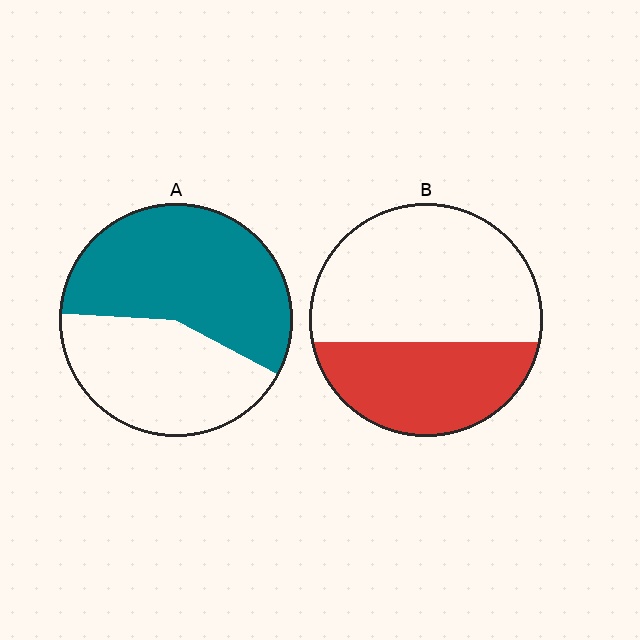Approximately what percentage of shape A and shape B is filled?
A is approximately 55% and B is approximately 40%.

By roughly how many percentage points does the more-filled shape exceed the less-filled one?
By roughly 20 percentage points (A over B).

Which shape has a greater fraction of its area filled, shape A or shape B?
Shape A.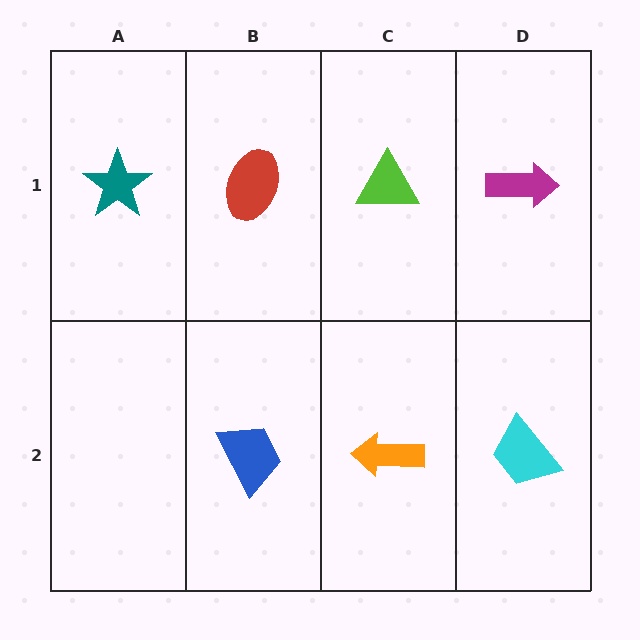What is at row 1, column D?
A magenta arrow.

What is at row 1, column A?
A teal star.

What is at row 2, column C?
An orange arrow.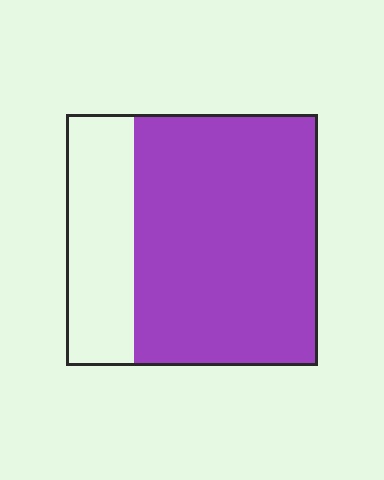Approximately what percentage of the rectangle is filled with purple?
Approximately 75%.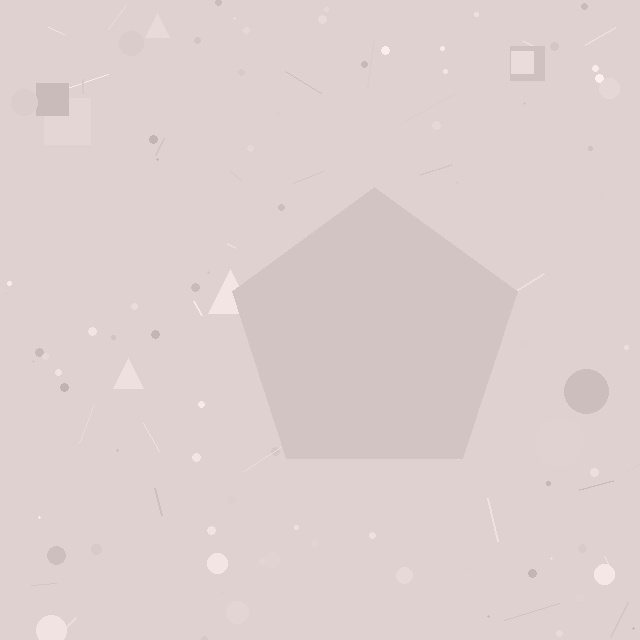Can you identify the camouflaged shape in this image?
The camouflaged shape is a pentagon.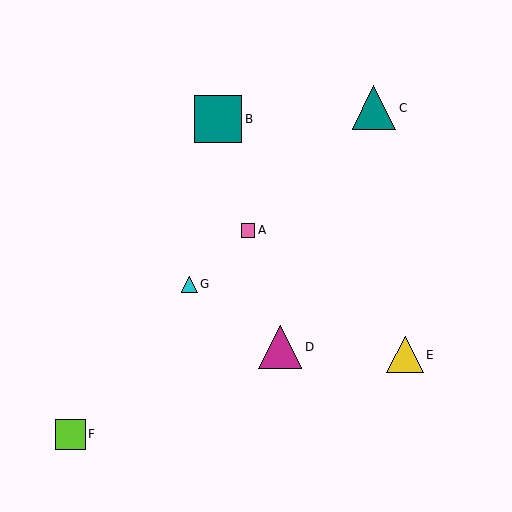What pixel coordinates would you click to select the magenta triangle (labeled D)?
Click at (280, 347) to select the magenta triangle D.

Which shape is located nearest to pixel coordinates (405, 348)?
The yellow triangle (labeled E) at (405, 355) is nearest to that location.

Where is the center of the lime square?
The center of the lime square is at (71, 434).